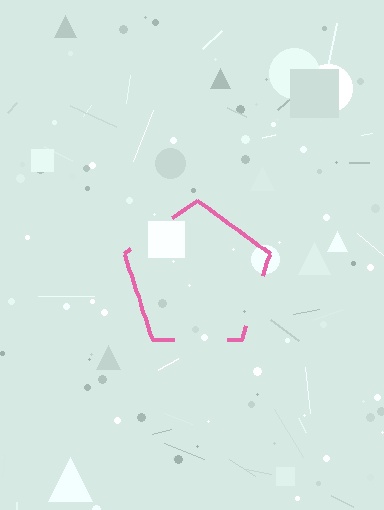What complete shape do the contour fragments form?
The contour fragments form a pentagon.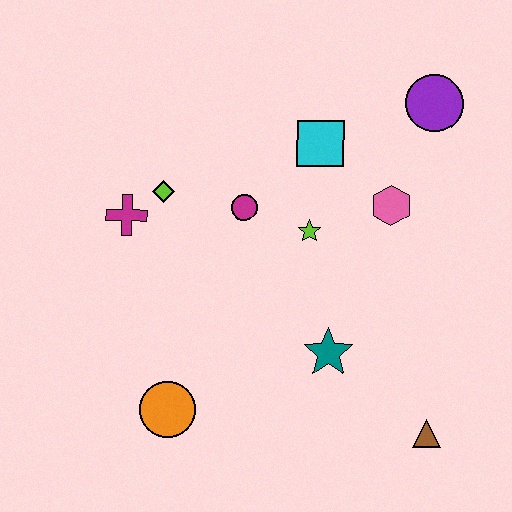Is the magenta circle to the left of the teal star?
Yes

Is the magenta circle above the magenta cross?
Yes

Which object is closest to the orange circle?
The teal star is closest to the orange circle.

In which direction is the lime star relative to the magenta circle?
The lime star is to the right of the magenta circle.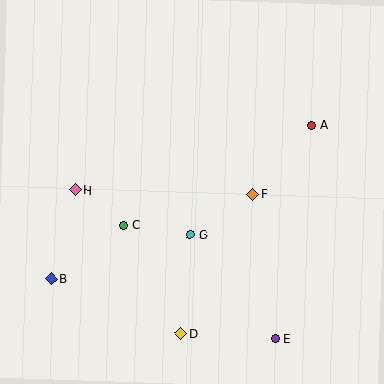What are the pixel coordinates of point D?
Point D is at (181, 334).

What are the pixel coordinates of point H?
Point H is at (75, 190).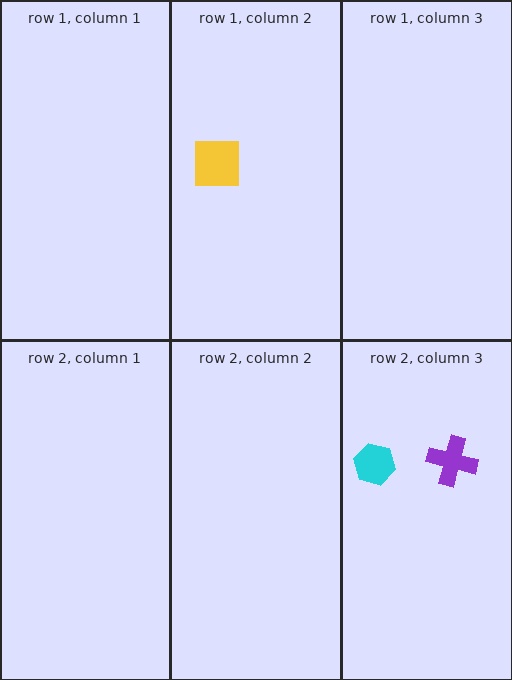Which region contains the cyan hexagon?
The row 2, column 3 region.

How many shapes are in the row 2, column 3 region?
2.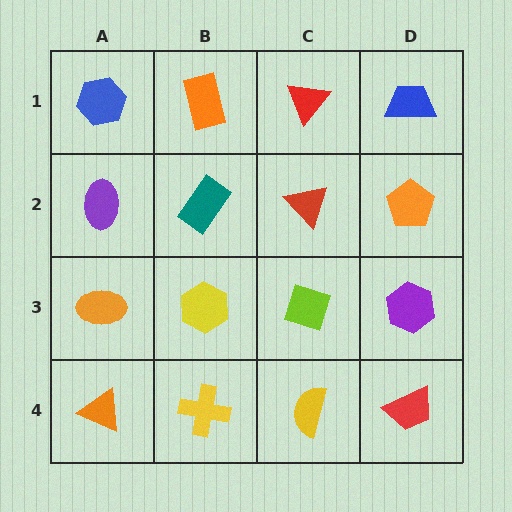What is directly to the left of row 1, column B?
A blue hexagon.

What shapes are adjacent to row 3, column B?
A teal rectangle (row 2, column B), a yellow cross (row 4, column B), an orange ellipse (row 3, column A), a lime diamond (row 3, column C).